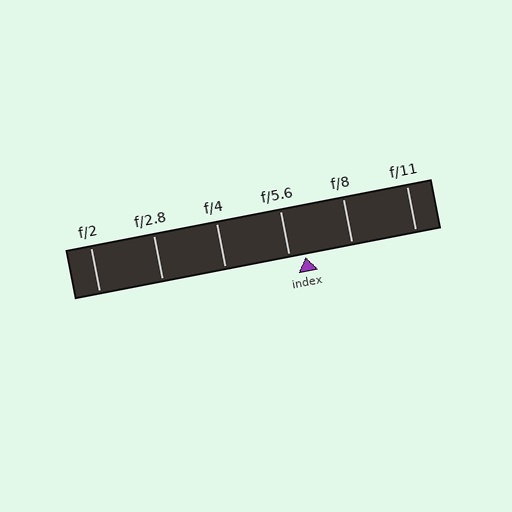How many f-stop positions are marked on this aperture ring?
There are 6 f-stop positions marked.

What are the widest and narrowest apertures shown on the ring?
The widest aperture shown is f/2 and the narrowest is f/11.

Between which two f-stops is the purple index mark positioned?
The index mark is between f/5.6 and f/8.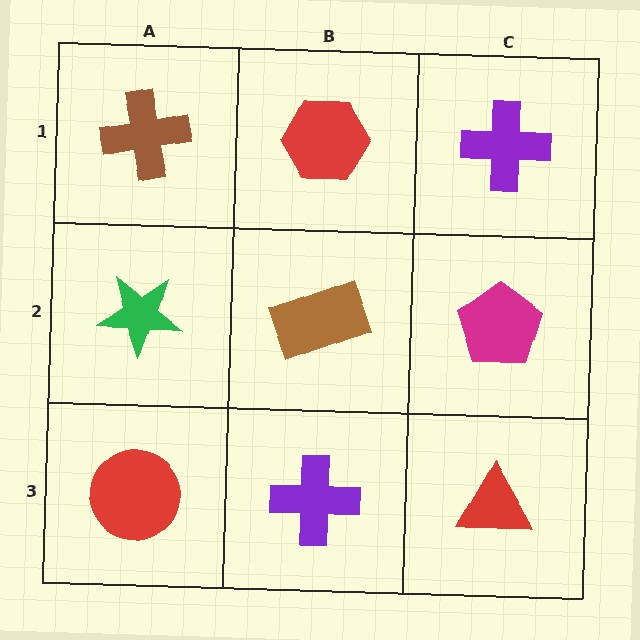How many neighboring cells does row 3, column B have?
3.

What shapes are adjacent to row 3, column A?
A green star (row 2, column A), a purple cross (row 3, column B).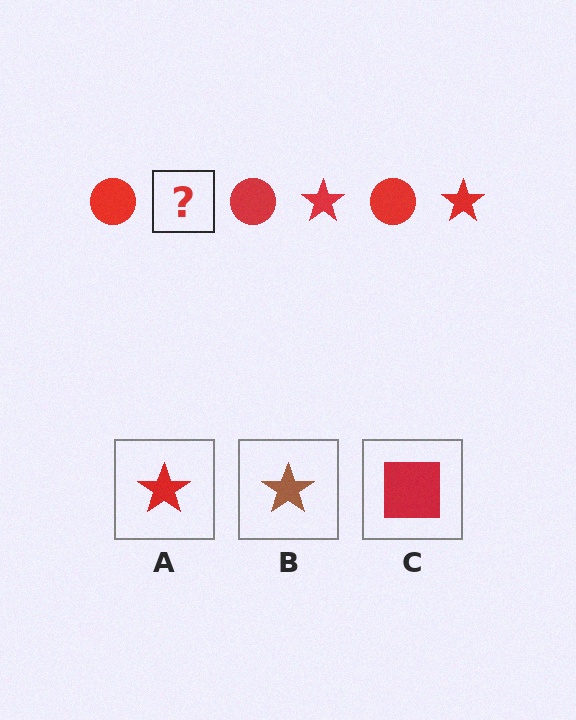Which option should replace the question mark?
Option A.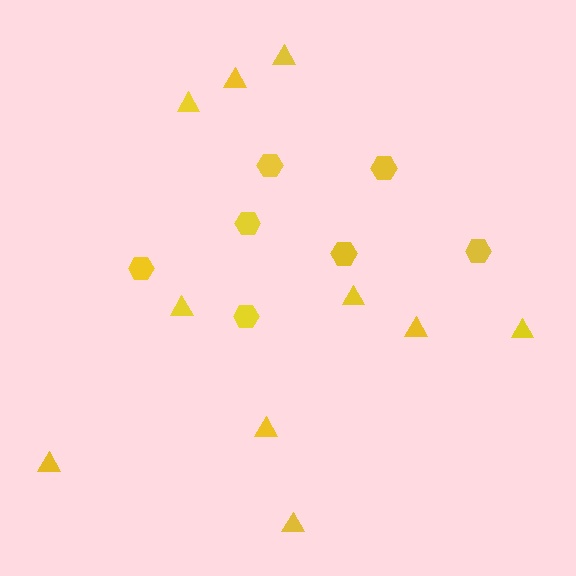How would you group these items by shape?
There are 2 groups: one group of triangles (10) and one group of hexagons (7).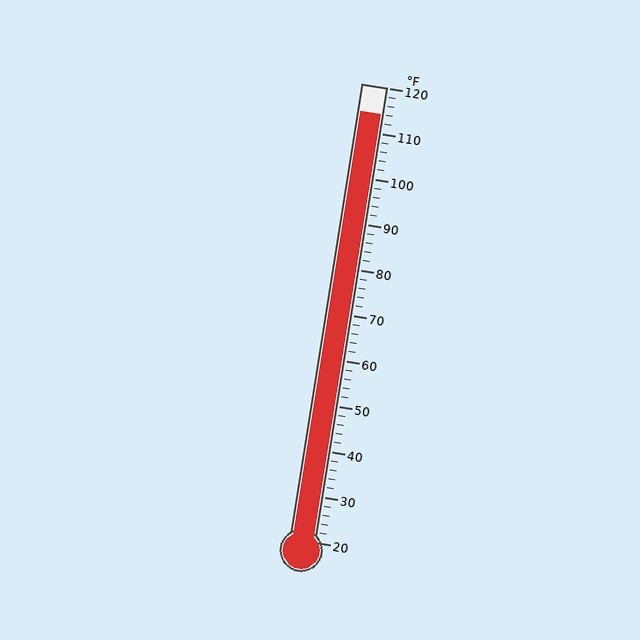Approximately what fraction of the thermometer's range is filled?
The thermometer is filled to approximately 95% of its range.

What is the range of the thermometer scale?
The thermometer scale ranges from 20°F to 120°F.